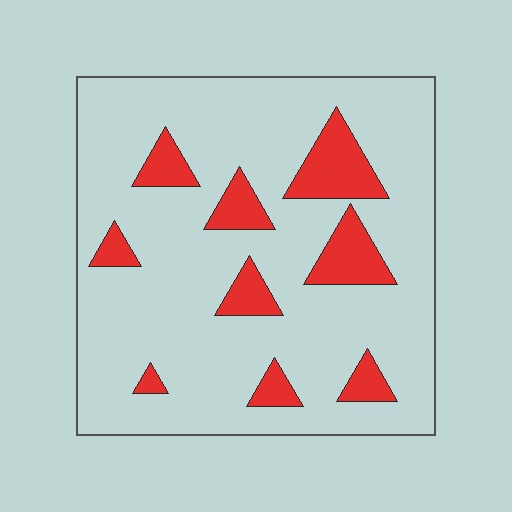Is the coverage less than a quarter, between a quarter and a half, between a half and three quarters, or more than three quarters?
Less than a quarter.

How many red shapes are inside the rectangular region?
9.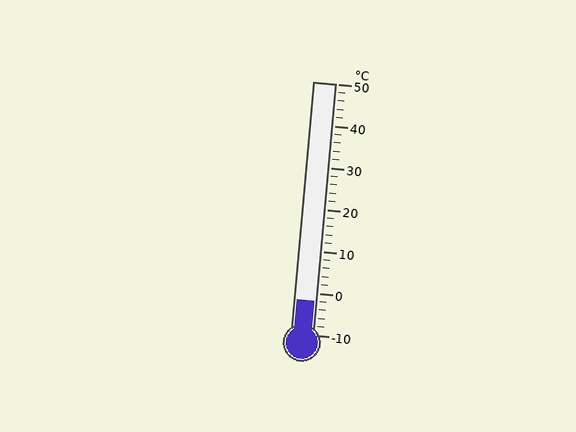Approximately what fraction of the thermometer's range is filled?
The thermometer is filled to approximately 15% of its range.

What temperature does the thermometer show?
The thermometer shows approximately -2°C.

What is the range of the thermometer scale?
The thermometer scale ranges from -10°C to 50°C.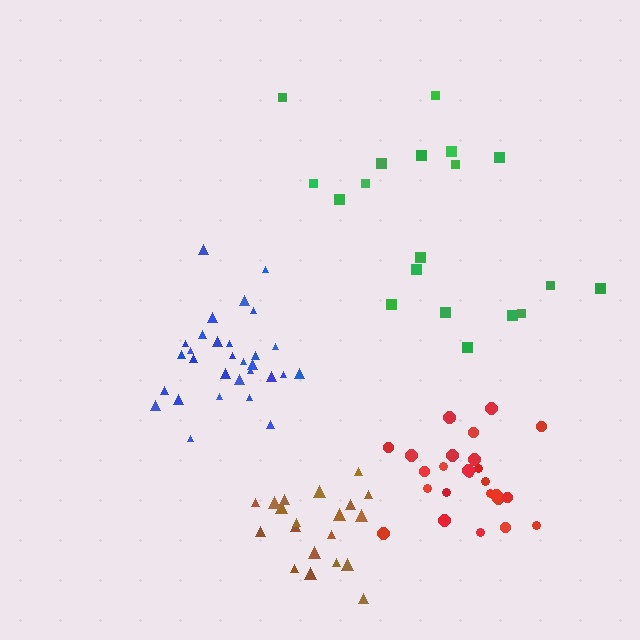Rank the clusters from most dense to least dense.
red, blue, brown, green.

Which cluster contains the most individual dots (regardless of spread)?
Blue (30).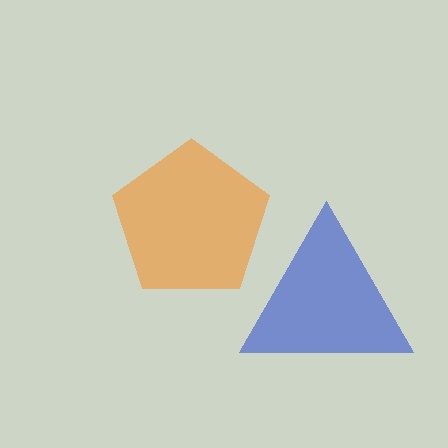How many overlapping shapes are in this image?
There are 2 overlapping shapes in the image.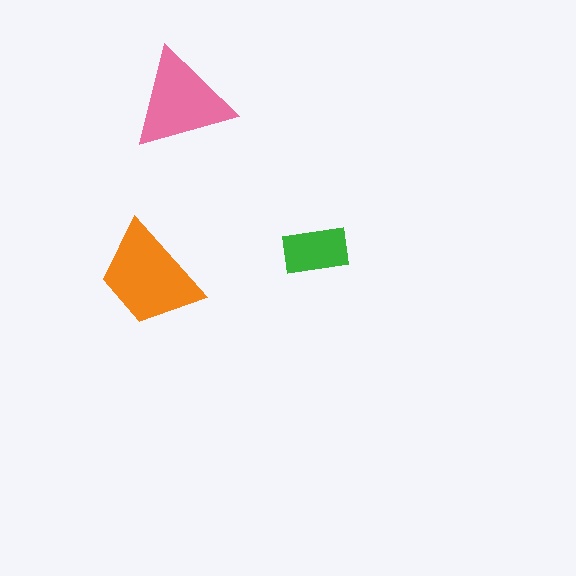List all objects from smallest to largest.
The green rectangle, the pink triangle, the orange trapezoid.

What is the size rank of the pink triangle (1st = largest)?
2nd.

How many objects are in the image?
There are 3 objects in the image.